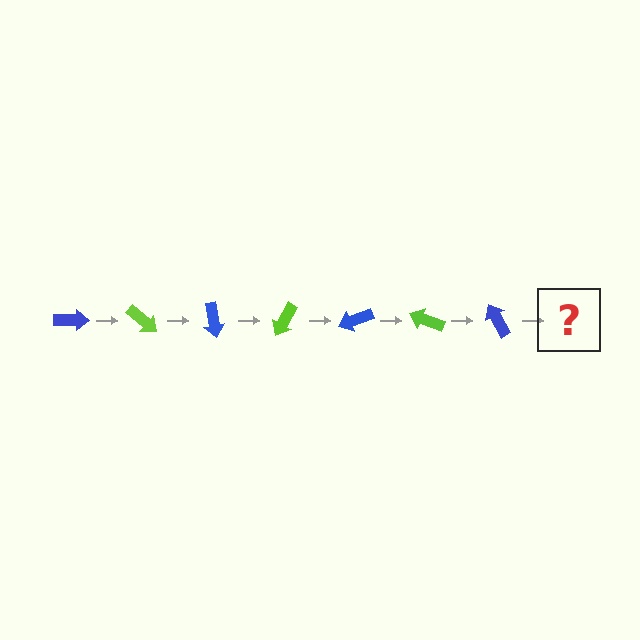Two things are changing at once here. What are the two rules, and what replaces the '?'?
The two rules are that it rotates 40 degrees each step and the color cycles through blue and lime. The '?' should be a lime arrow, rotated 280 degrees from the start.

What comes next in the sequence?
The next element should be a lime arrow, rotated 280 degrees from the start.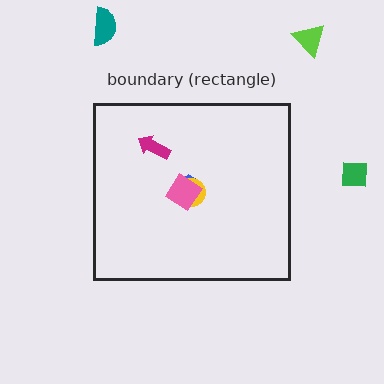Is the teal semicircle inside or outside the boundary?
Outside.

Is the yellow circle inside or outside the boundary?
Inside.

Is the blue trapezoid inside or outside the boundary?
Inside.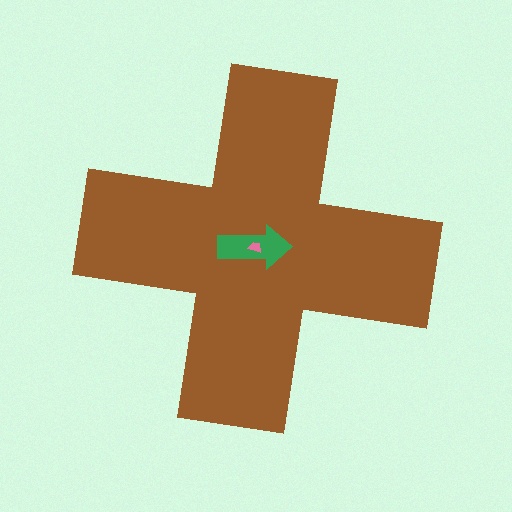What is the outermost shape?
The brown cross.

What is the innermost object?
The pink trapezoid.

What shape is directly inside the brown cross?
The green arrow.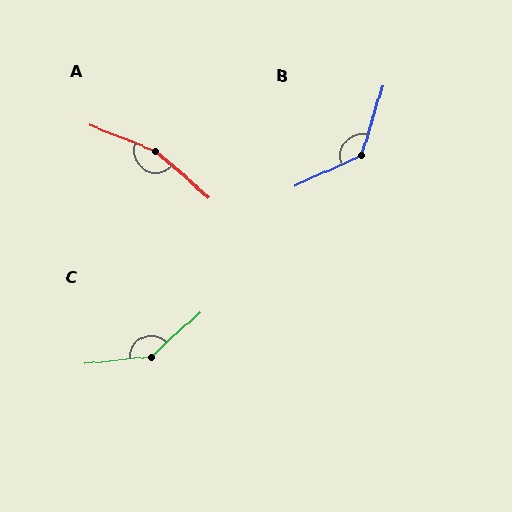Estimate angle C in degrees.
Approximately 144 degrees.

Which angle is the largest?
A, at approximately 160 degrees.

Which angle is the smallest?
B, at approximately 131 degrees.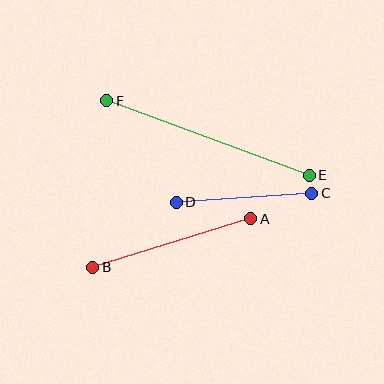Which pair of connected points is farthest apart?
Points E and F are farthest apart.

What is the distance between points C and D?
The distance is approximately 136 pixels.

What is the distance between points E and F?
The distance is approximately 216 pixels.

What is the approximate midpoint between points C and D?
The midpoint is at approximately (244, 198) pixels.